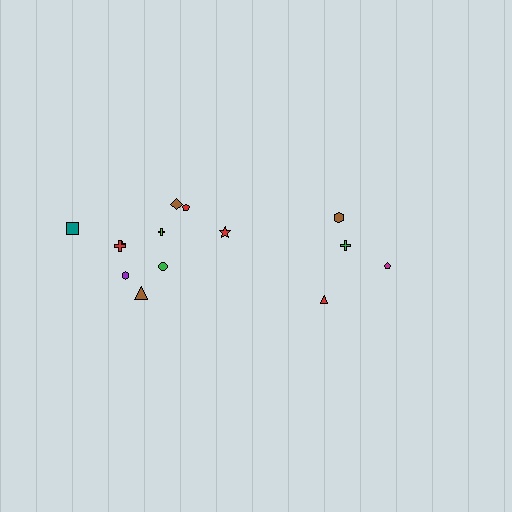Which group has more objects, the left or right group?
The left group.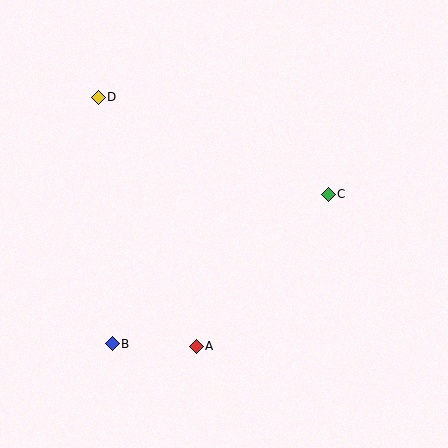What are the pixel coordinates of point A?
Point A is at (196, 346).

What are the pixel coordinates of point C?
Point C is at (328, 194).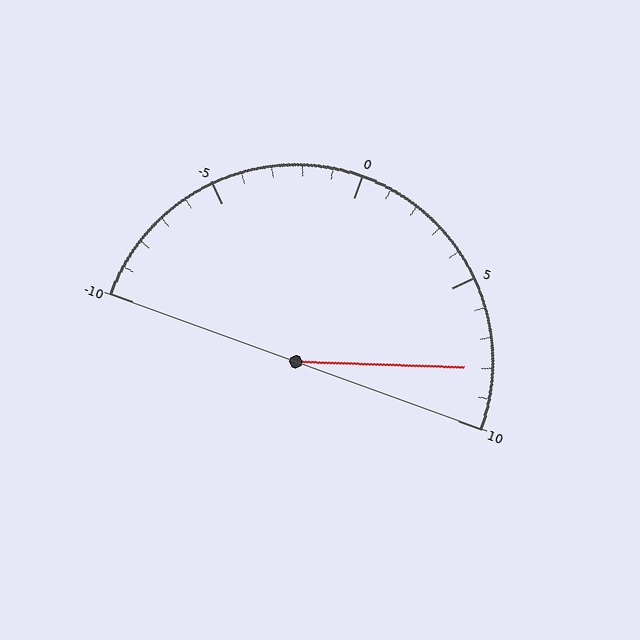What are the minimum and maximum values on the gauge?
The gauge ranges from -10 to 10.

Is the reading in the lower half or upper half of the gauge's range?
The reading is in the upper half of the range (-10 to 10).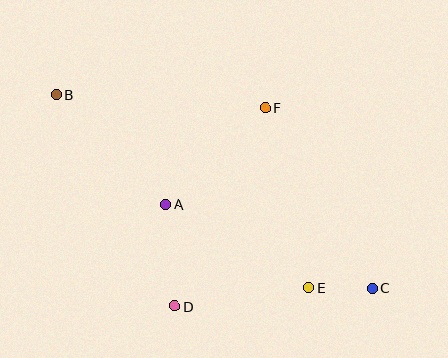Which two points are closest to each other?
Points C and E are closest to each other.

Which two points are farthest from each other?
Points B and C are farthest from each other.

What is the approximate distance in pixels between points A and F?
The distance between A and F is approximately 139 pixels.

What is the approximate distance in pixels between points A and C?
The distance between A and C is approximately 223 pixels.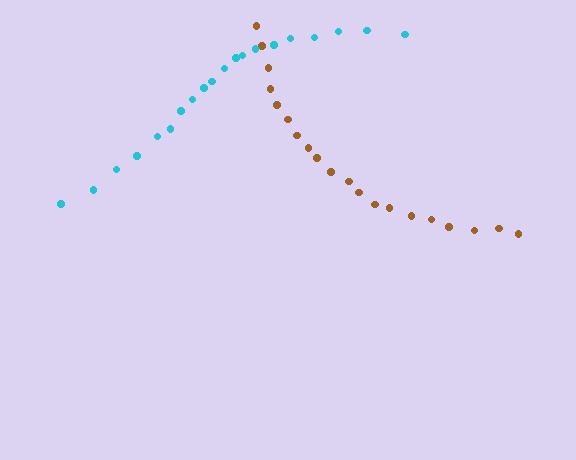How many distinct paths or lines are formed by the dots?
There are 2 distinct paths.